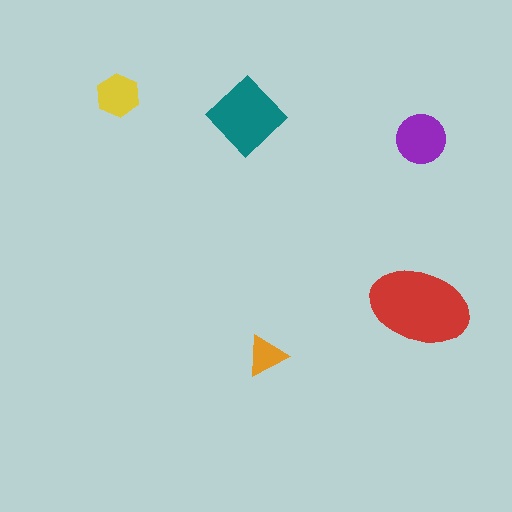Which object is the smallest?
The orange triangle.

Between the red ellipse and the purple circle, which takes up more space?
The red ellipse.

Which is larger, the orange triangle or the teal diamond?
The teal diamond.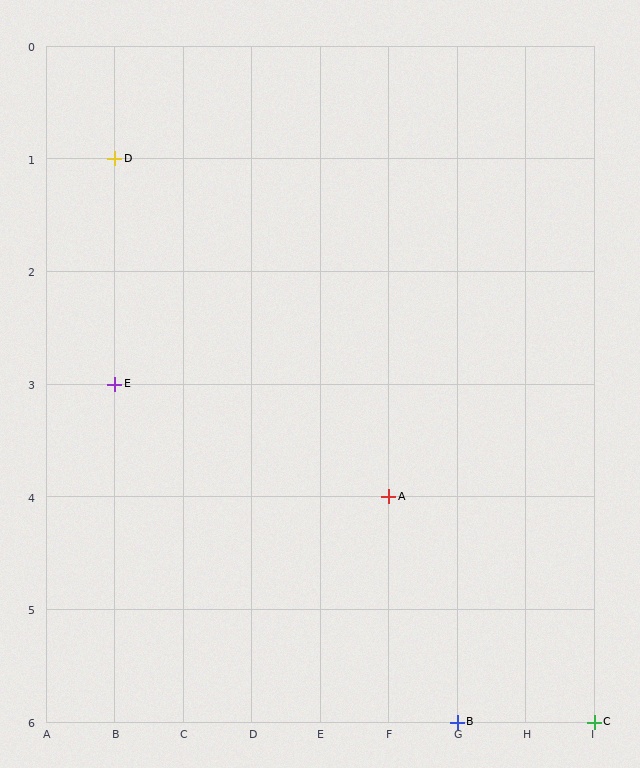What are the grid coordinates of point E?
Point E is at grid coordinates (B, 3).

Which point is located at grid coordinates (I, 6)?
Point C is at (I, 6).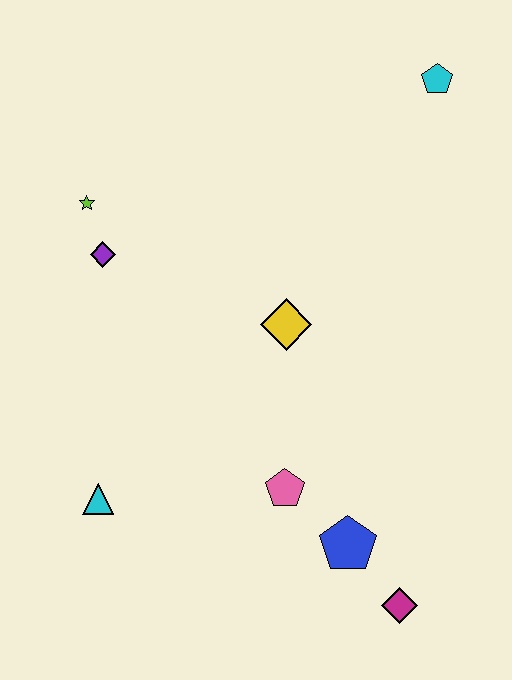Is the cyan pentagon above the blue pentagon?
Yes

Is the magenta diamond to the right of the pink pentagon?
Yes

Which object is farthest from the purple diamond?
The magenta diamond is farthest from the purple diamond.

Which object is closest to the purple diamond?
The lime star is closest to the purple diamond.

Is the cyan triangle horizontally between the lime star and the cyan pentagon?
Yes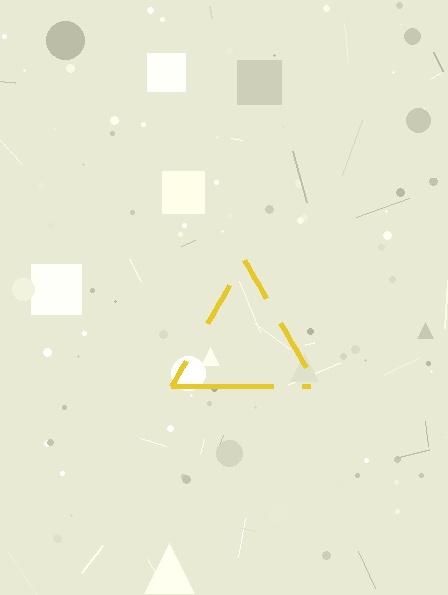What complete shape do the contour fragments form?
The contour fragments form a triangle.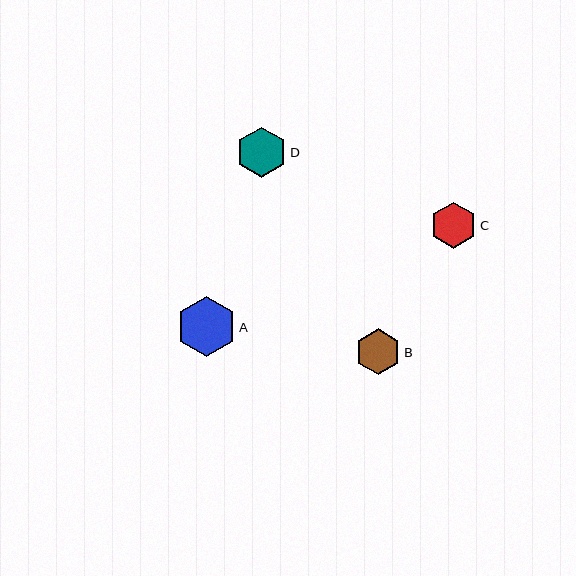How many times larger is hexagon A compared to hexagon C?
Hexagon A is approximately 1.3 times the size of hexagon C.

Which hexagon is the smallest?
Hexagon B is the smallest with a size of approximately 46 pixels.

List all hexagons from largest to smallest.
From largest to smallest: A, D, C, B.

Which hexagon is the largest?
Hexagon A is the largest with a size of approximately 60 pixels.